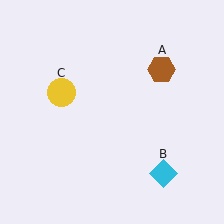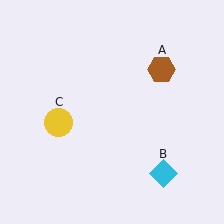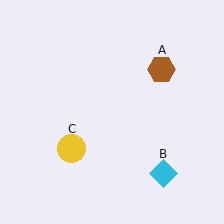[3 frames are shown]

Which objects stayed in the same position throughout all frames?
Brown hexagon (object A) and cyan diamond (object B) remained stationary.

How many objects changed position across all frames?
1 object changed position: yellow circle (object C).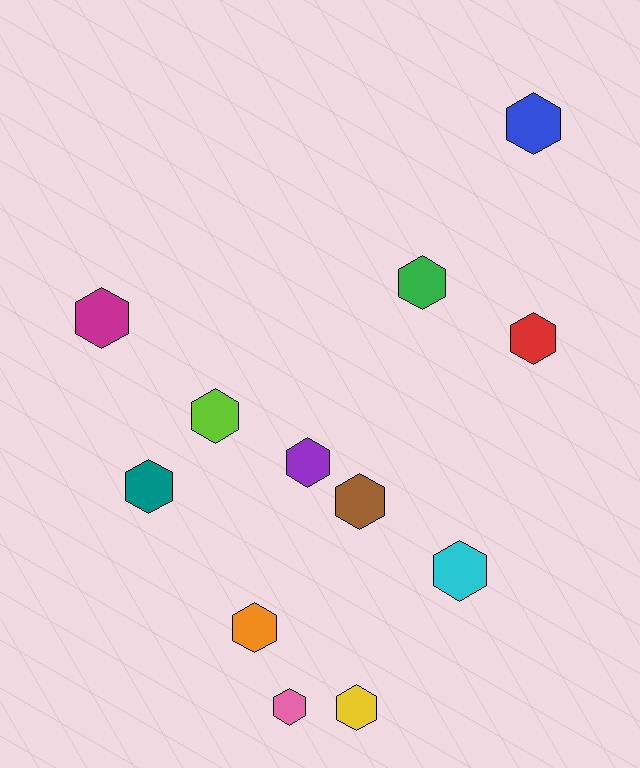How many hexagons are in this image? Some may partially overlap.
There are 12 hexagons.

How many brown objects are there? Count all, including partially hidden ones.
There is 1 brown object.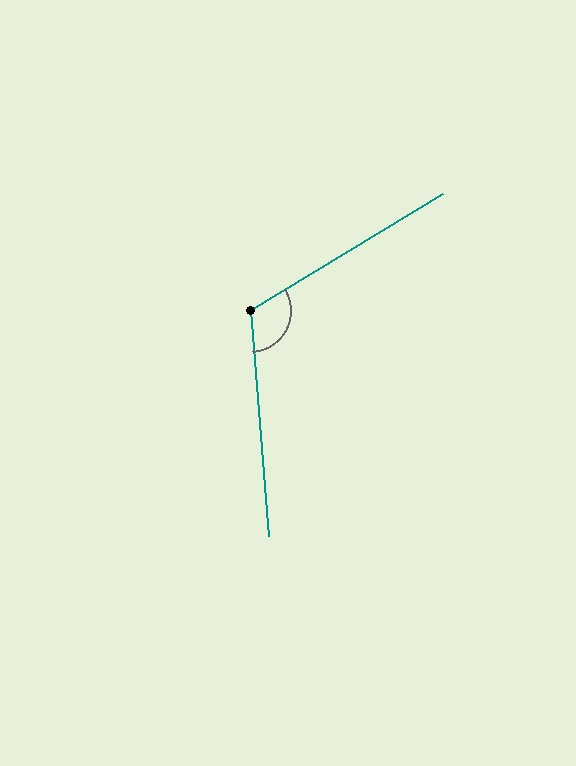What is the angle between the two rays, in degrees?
Approximately 117 degrees.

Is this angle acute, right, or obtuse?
It is obtuse.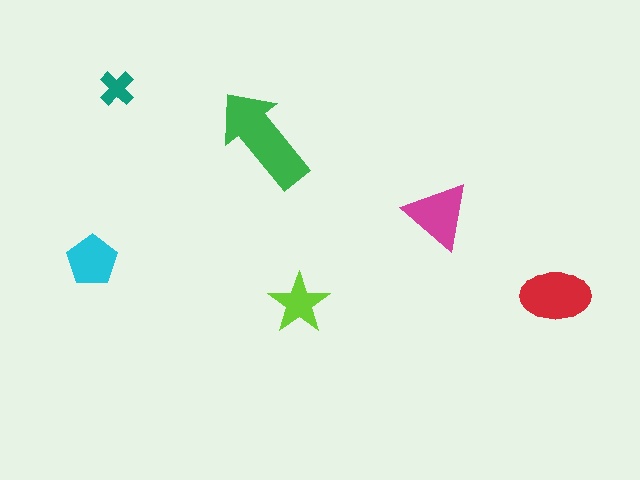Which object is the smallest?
The teal cross.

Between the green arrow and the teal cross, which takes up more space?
The green arrow.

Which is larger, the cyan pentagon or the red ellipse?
The red ellipse.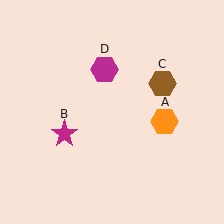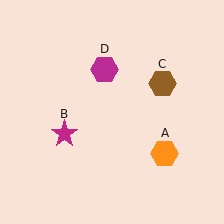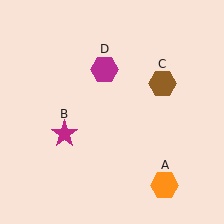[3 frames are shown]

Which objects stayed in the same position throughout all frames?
Magenta star (object B) and brown hexagon (object C) and magenta hexagon (object D) remained stationary.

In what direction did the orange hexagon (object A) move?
The orange hexagon (object A) moved down.